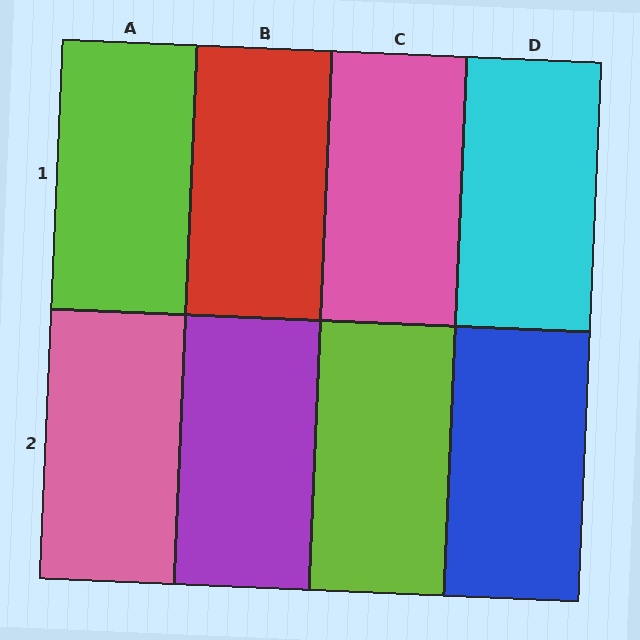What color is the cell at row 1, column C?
Pink.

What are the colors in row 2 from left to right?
Pink, purple, lime, blue.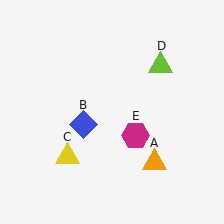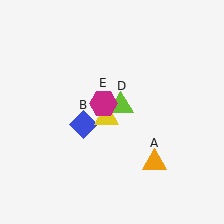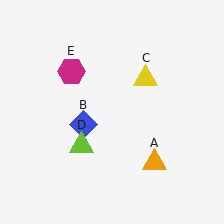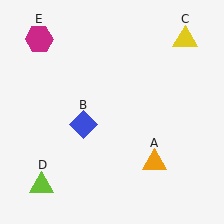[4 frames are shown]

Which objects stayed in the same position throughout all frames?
Orange triangle (object A) and blue diamond (object B) remained stationary.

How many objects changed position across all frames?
3 objects changed position: yellow triangle (object C), lime triangle (object D), magenta hexagon (object E).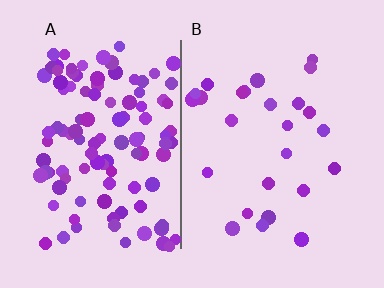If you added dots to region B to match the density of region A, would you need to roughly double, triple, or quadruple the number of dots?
Approximately quadruple.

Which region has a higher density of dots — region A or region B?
A (the left).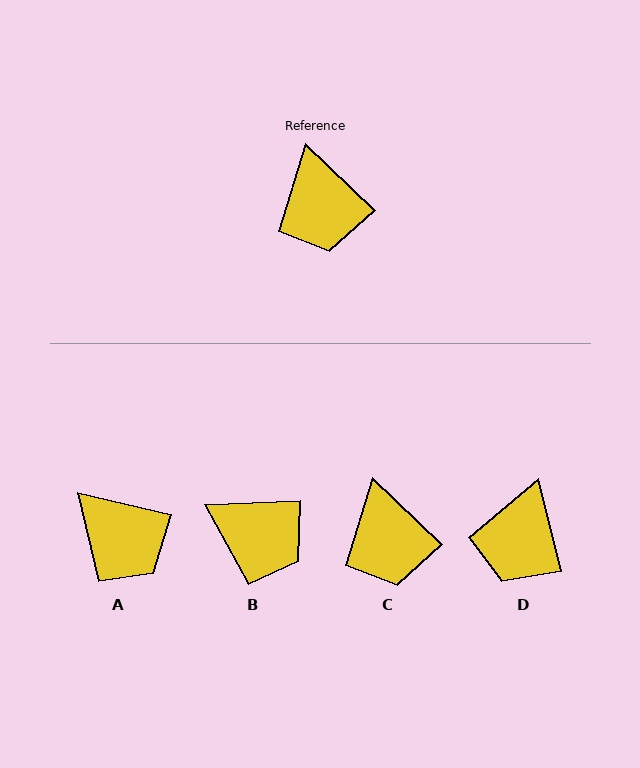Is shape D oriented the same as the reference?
No, it is off by about 33 degrees.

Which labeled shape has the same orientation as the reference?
C.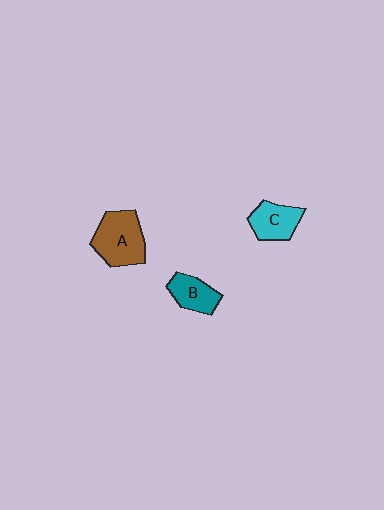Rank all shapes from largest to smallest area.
From largest to smallest: A (brown), C (cyan), B (teal).